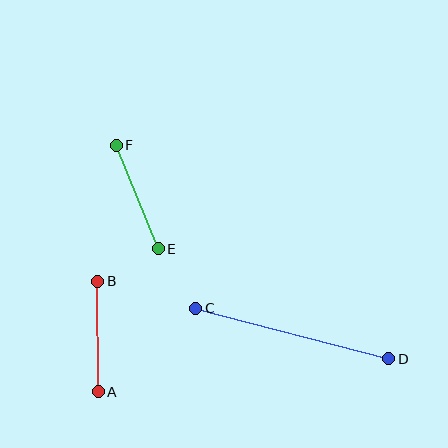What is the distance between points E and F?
The distance is approximately 112 pixels.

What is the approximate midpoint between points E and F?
The midpoint is at approximately (137, 197) pixels.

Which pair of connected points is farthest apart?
Points C and D are farthest apart.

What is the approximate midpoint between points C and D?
The midpoint is at approximately (292, 334) pixels.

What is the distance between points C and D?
The distance is approximately 200 pixels.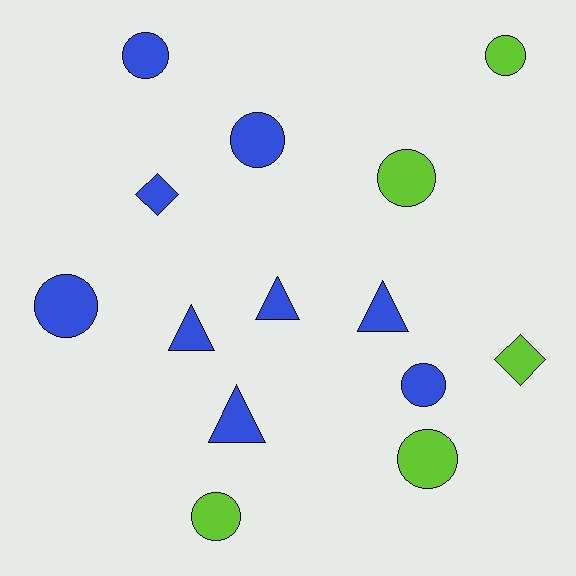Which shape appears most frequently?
Circle, with 8 objects.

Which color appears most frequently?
Blue, with 9 objects.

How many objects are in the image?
There are 14 objects.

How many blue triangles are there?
There are 4 blue triangles.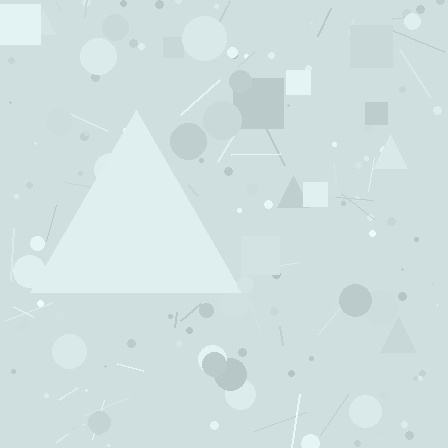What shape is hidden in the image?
A triangle is hidden in the image.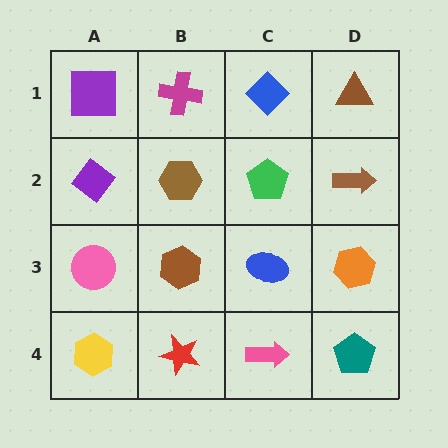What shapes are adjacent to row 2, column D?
A brown triangle (row 1, column D), an orange hexagon (row 3, column D), a green pentagon (row 2, column C).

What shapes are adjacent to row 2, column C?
A blue diamond (row 1, column C), a blue ellipse (row 3, column C), a brown hexagon (row 2, column B), a brown arrow (row 2, column D).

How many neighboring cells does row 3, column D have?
3.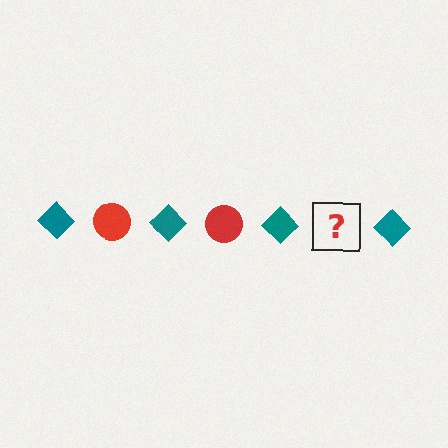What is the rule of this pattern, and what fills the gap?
The rule is that the pattern alternates between teal diamond and red circle. The gap should be filled with a red circle.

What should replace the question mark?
The question mark should be replaced with a red circle.